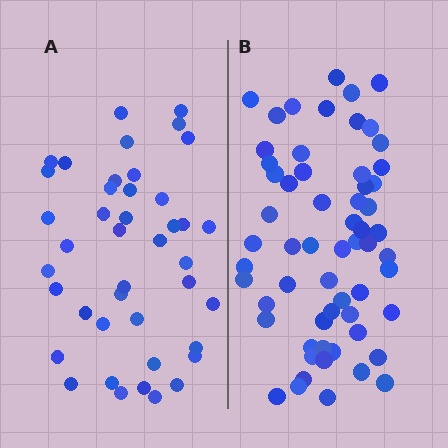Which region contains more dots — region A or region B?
Region B (the right region) has more dots.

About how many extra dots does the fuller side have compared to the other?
Region B has approximately 20 more dots than region A.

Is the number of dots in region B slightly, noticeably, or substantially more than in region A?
Region B has noticeably more, but not dramatically so. The ratio is roughly 1.4 to 1.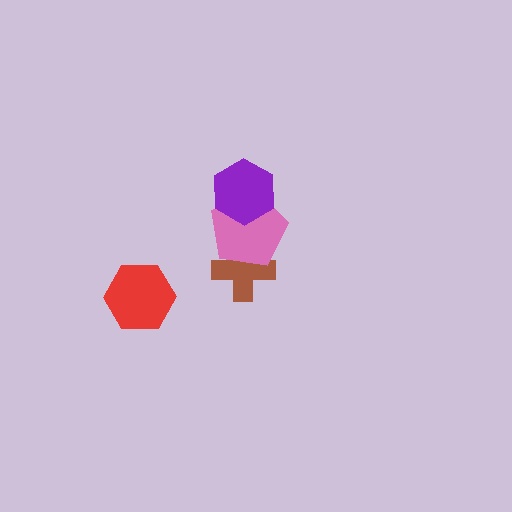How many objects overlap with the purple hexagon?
1 object overlaps with the purple hexagon.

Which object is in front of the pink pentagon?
The purple hexagon is in front of the pink pentagon.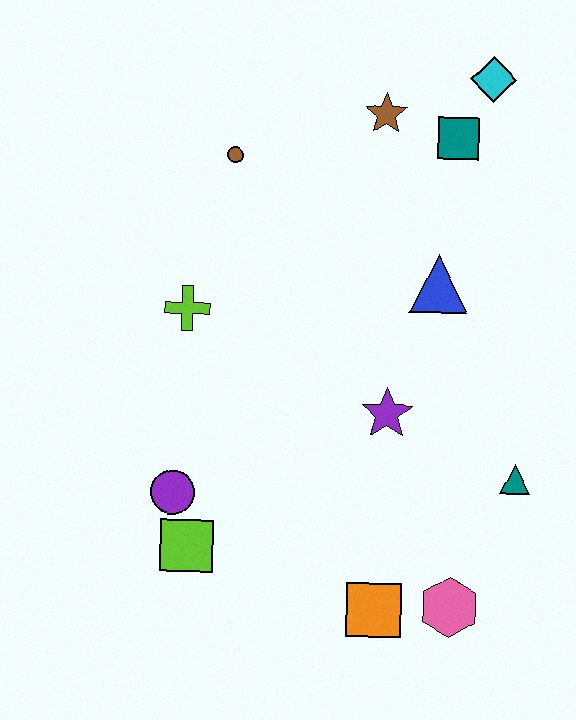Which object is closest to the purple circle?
The lime square is closest to the purple circle.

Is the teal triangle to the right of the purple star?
Yes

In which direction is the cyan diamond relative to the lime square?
The cyan diamond is above the lime square.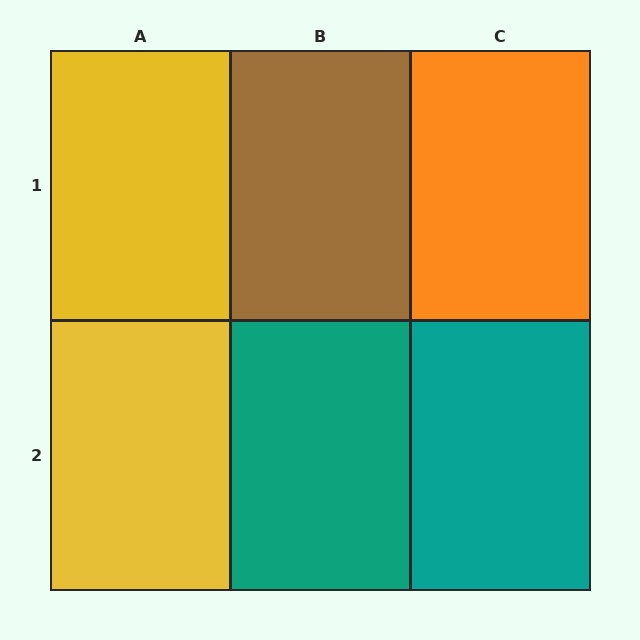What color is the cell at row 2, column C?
Teal.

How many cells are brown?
1 cell is brown.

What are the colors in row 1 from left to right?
Yellow, brown, orange.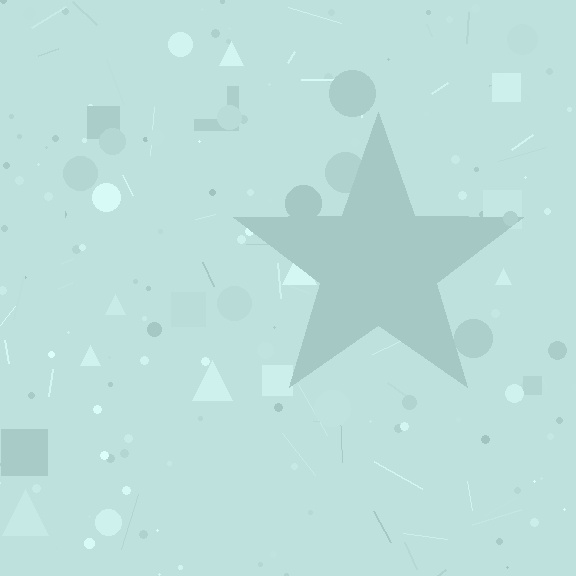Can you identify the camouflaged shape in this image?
The camouflaged shape is a star.